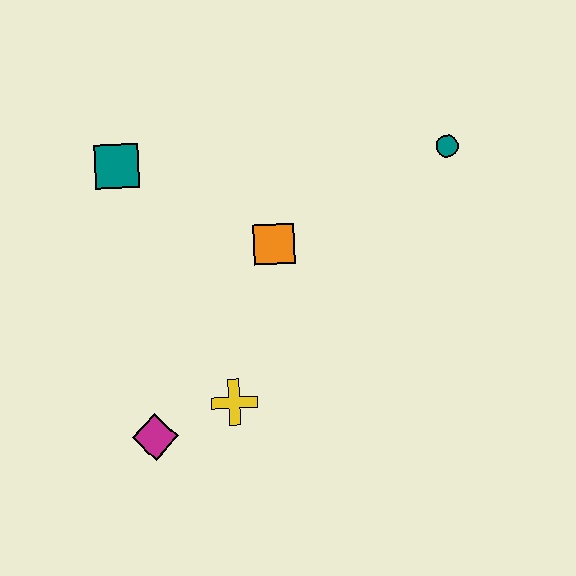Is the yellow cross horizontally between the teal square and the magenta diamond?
No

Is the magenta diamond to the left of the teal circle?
Yes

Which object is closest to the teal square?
The orange square is closest to the teal square.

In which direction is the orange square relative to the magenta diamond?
The orange square is above the magenta diamond.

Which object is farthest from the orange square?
The magenta diamond is farthest from the orange square.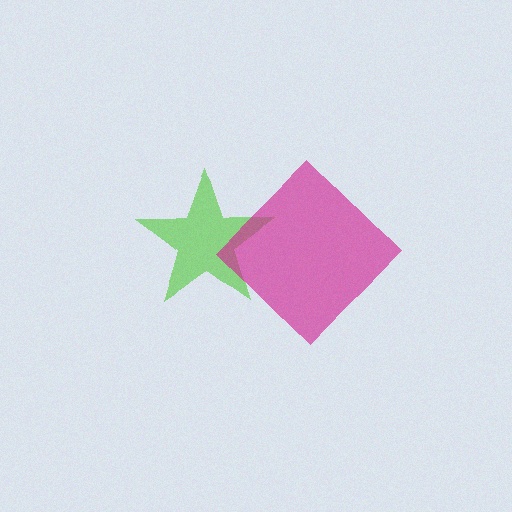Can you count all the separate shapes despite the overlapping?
Yes, there are 2 separate shapes.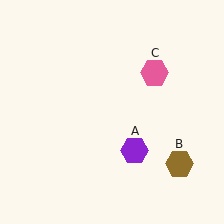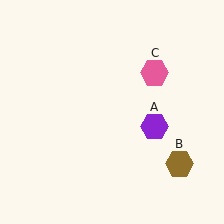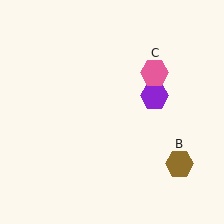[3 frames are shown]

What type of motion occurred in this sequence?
The purple hexagon (object A) rotated counterclockwise around the center of the scene.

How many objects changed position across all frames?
1 object changed position: purple hexagon (object A).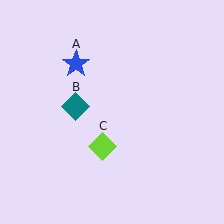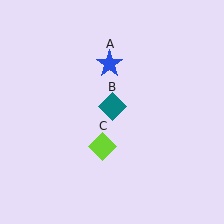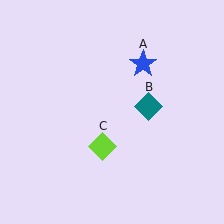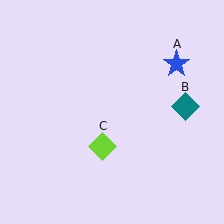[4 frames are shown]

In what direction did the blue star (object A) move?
The blue star (object A) moved right.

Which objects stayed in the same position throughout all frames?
Lime diamond (object C) remained stationary.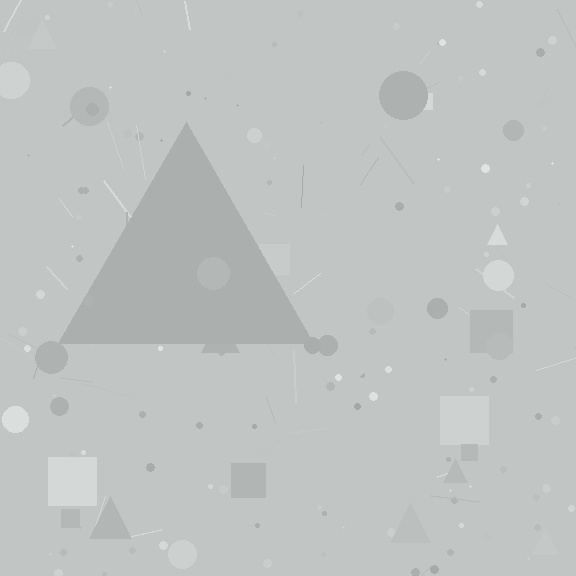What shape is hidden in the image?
A triangle is hidden in the image.